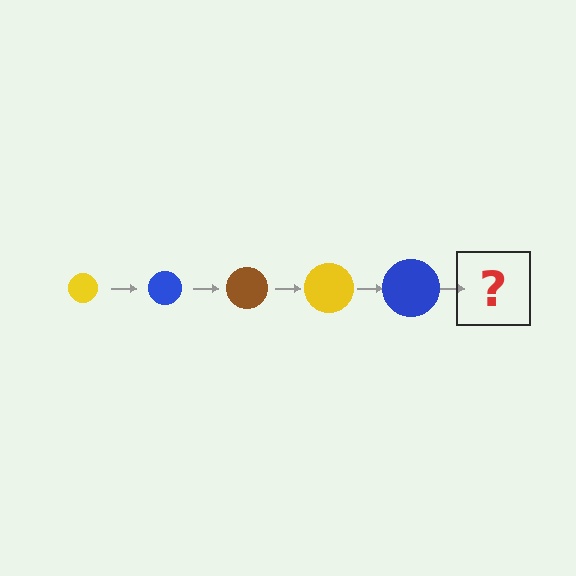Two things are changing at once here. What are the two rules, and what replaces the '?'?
The two rules are that the circle grows larger each step and the color cycles through yellow, blue, and brown. The '?' should be a brown circle, larger than the previous one.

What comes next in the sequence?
The next element should be a brown circle, larger than the previous one.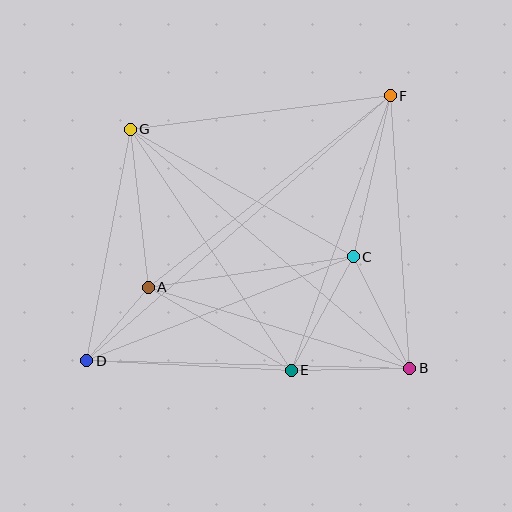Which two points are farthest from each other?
Points D and F are farthest from each other.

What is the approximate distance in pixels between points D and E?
The distance between D and E is approximately 205 pixels.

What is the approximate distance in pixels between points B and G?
The distance between B and G is approximately 368 pixels.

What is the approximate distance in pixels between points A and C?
The distance between A and C is approximately 207 pixels.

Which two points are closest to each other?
Points A and D are closest to each other.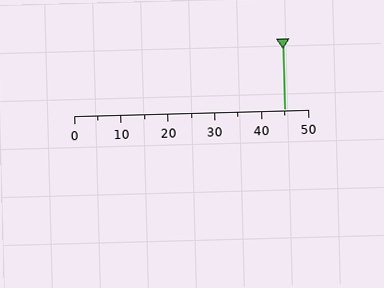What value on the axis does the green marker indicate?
The marker indicates approximately 45.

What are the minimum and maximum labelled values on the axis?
The axis runs from 0 to 50.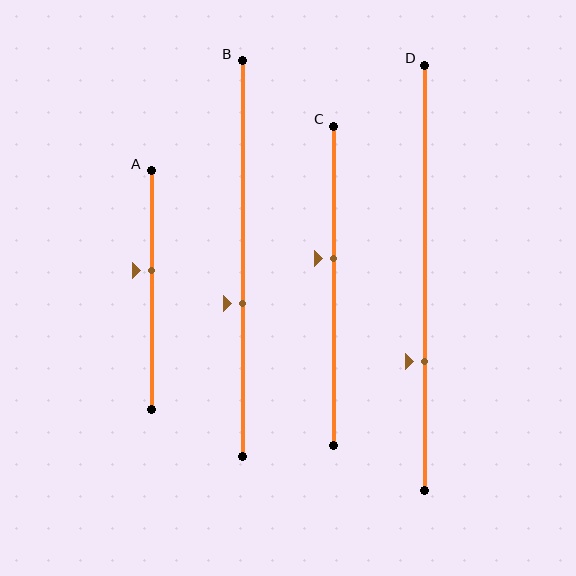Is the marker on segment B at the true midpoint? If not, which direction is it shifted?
No, the marker on segment B is shifted downward by about 11% of the segment length.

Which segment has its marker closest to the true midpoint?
Segment A has its marker closest to the true midpoint.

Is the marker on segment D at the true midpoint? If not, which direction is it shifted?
No, the marker on segment D is shifted downward by about 20% of the segment length.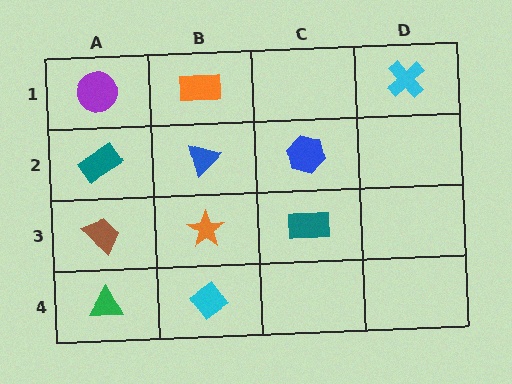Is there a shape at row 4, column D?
No, that cell is empty.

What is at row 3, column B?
An orange star.